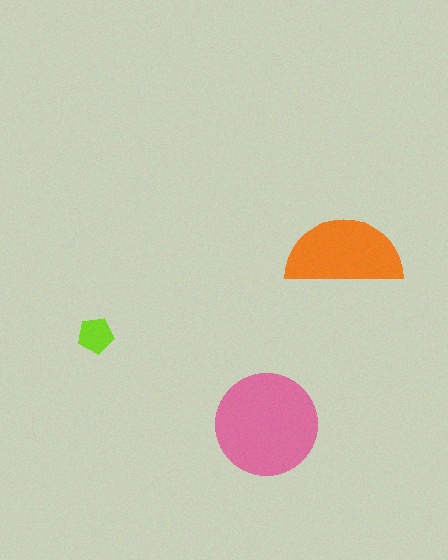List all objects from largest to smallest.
The pink circle, the orange semicircle, the lime pentagon.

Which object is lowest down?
The pink circle is bottommost.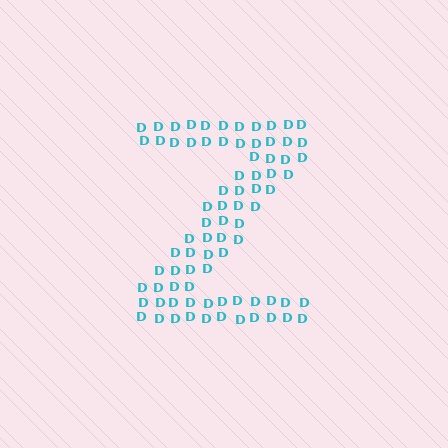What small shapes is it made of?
It is made of small letter D's.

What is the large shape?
The large shape is the letter Z.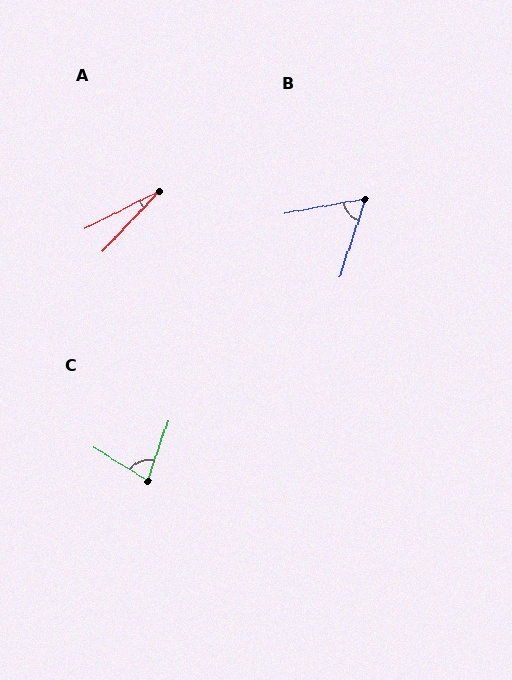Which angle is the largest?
C, at approximately 77 degrees.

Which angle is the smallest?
A, at approximately 20 degrees.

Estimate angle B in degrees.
Approximately 61 degrees.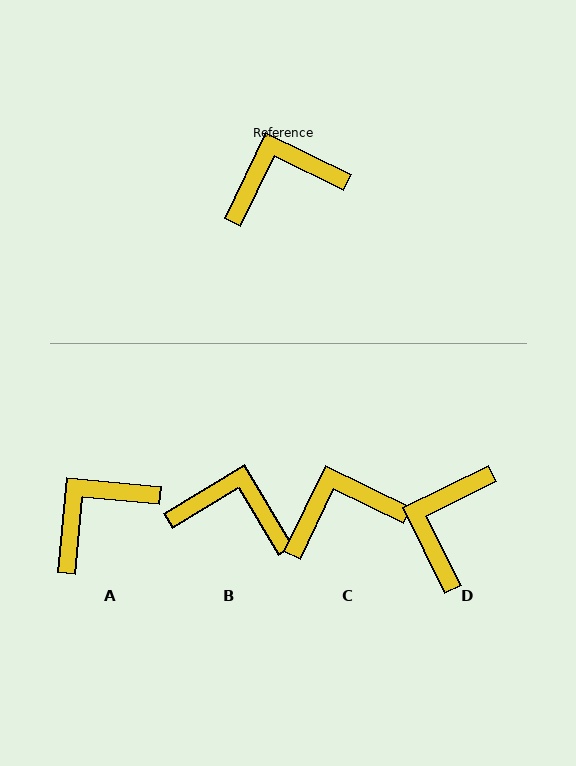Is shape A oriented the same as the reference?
No, it is off by about 21 degrees.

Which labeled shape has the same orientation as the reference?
C.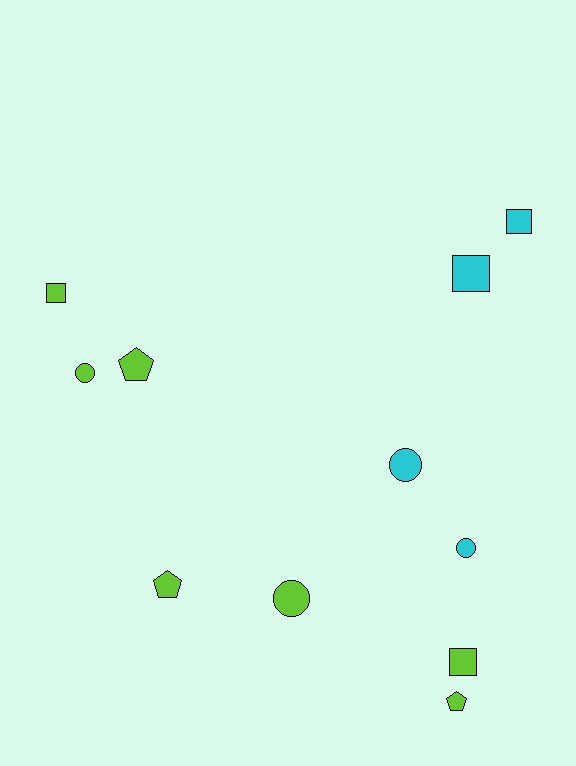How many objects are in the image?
There are 11 objects.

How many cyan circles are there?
There are 2 cyan circles.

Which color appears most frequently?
Lime, with 7 objects.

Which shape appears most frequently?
Circle, with 4 objects.